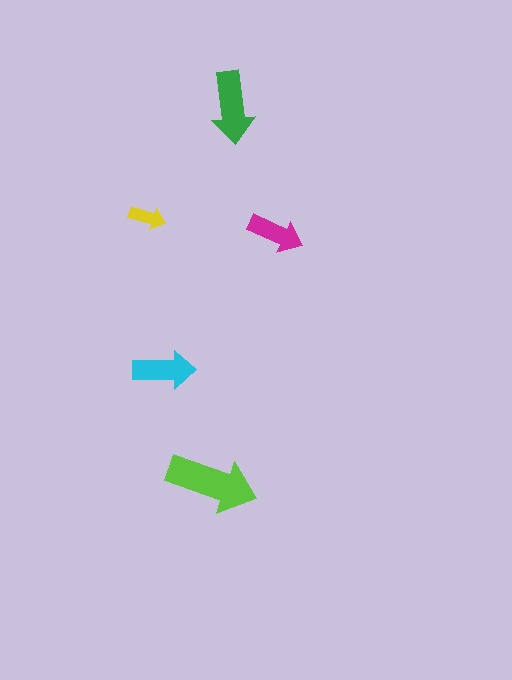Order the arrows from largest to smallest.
the lime one, the green one, the cyan one, the magenta one, the yellow one.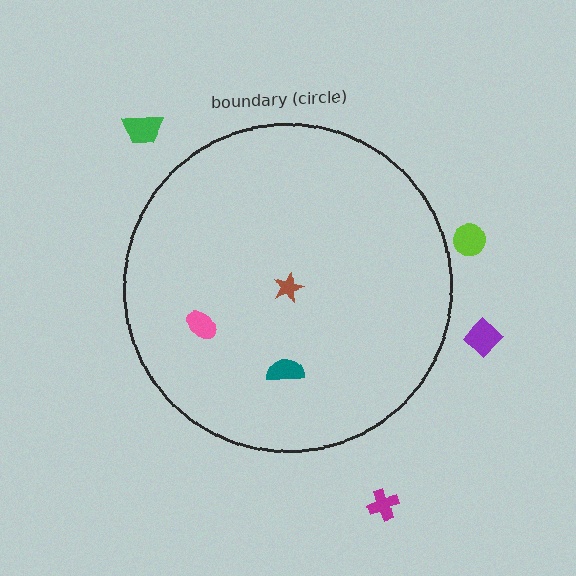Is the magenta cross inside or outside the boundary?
Outside.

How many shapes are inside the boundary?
3 inside, 4 outside.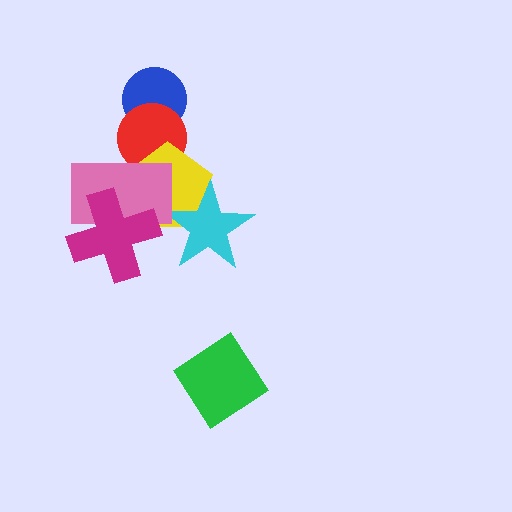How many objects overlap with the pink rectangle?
3 objects overlap with the pink rectangle.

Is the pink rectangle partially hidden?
Yes, it is partially covered by another shape.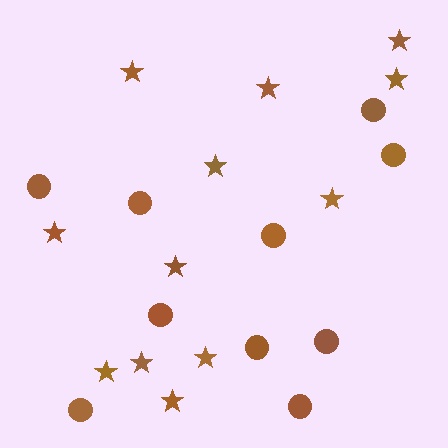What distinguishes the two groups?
There are 2 groups: one group of circles (10) and one group of stars (12).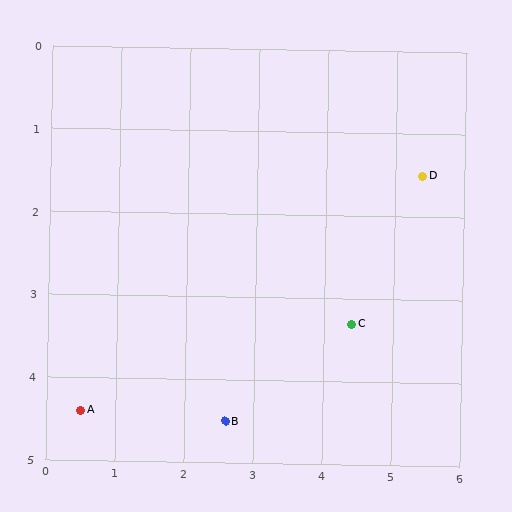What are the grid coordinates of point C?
Point C is at approximately (4.4, 3.3).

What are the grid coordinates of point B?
Point B is at approximately (2.6, 4.5).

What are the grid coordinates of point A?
Point A is at approximately (0.5, 4.4).